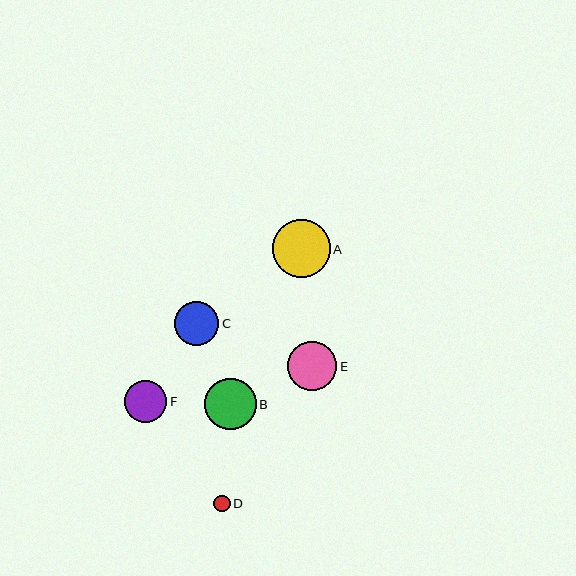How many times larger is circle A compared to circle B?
Circle A is approximately 1.1 times the size of circle B.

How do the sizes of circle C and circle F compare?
Circle C and circle F are approximately the same size.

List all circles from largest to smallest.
From largest to smallest: A, B, E, C, F, D.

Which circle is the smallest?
Circle D is the smallest with a size of approximately 16 pixels.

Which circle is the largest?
Circle A is the largest with a size of approximately 57 pixels.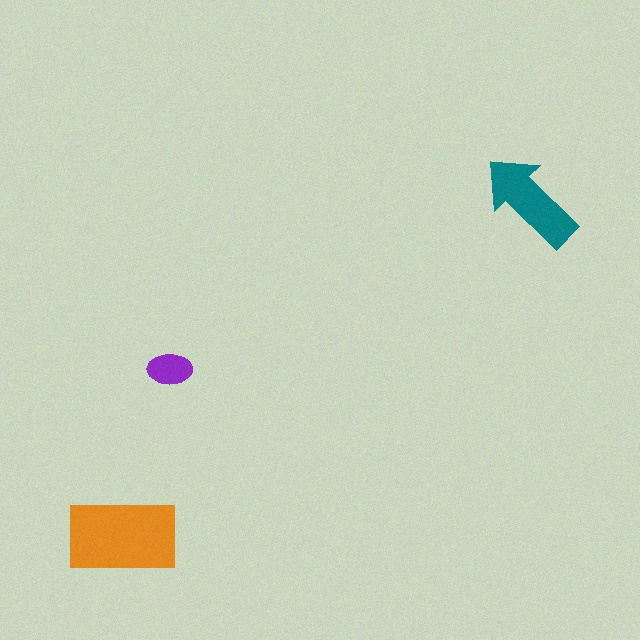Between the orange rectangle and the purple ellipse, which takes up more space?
The orange rectangle.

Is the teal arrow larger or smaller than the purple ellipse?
Larger.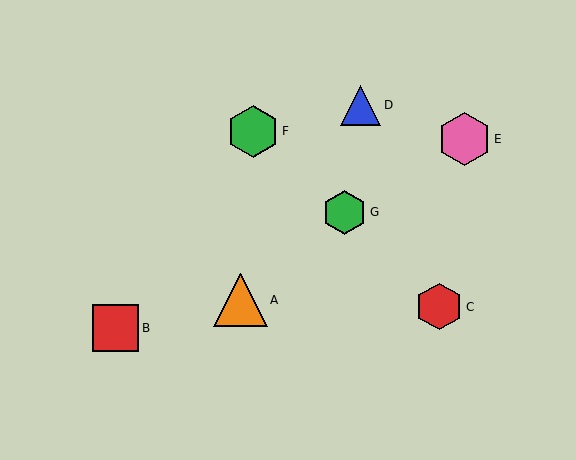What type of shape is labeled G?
Shape G is a green hexagon.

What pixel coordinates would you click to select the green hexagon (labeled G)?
Click at (345, 212) to select the green hexagon G.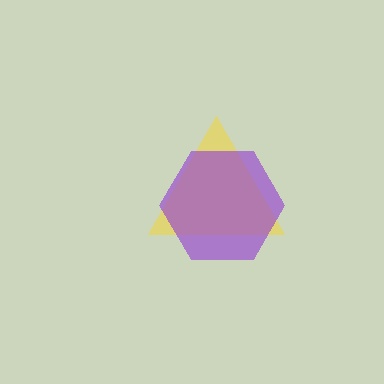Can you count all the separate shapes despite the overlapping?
Yes, there are 2 separate shapes.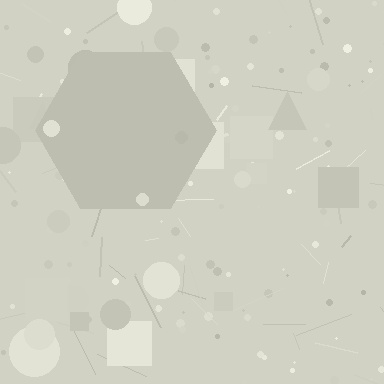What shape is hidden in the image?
A hexagon is hidden in the image.